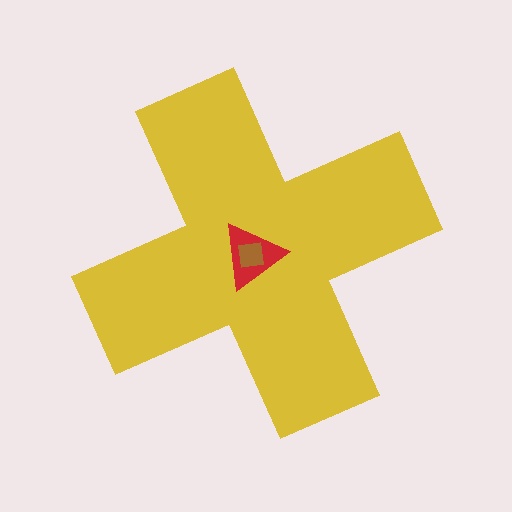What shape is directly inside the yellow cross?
The red triangle.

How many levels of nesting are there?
3.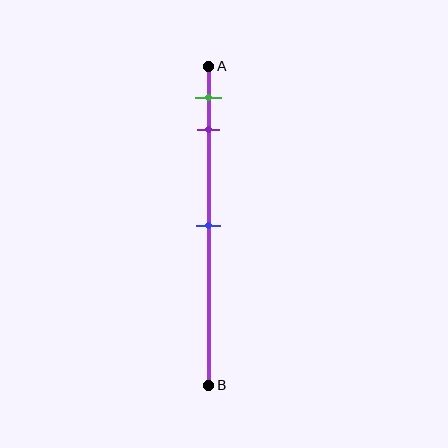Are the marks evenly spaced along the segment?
No, the marks are not evenly spaced.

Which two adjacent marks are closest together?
The green and purple marks are the closest adjacent pair.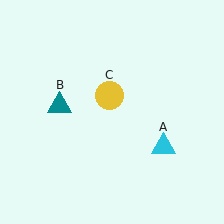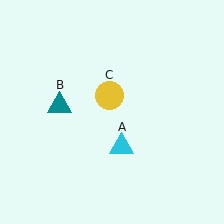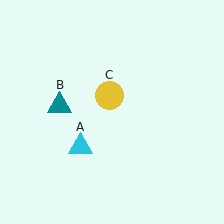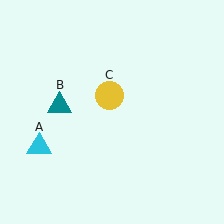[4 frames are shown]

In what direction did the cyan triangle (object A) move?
The cyan triangle (object A) moved left.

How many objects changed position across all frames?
1 object changed position: cyan triangle (object A).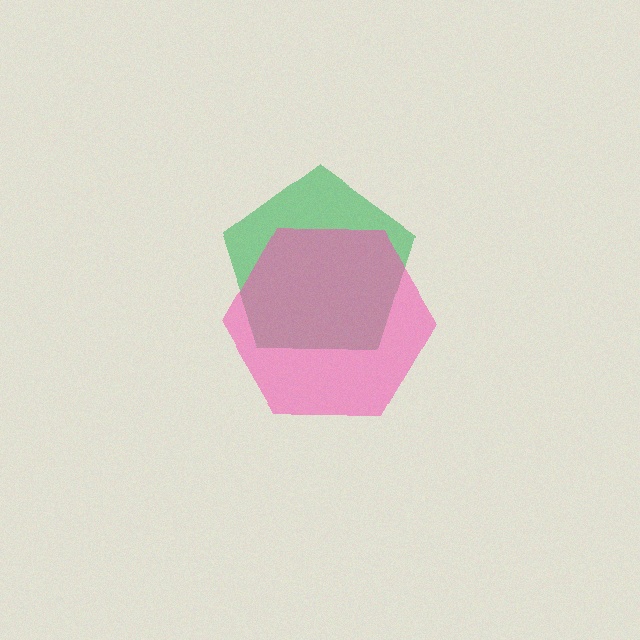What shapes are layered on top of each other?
The layered shapes are: a green pentagon, a pink hexagon.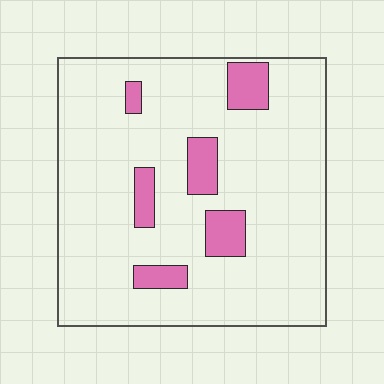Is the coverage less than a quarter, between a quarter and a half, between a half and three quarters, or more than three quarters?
Less than a quarter.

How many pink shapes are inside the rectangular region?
6.